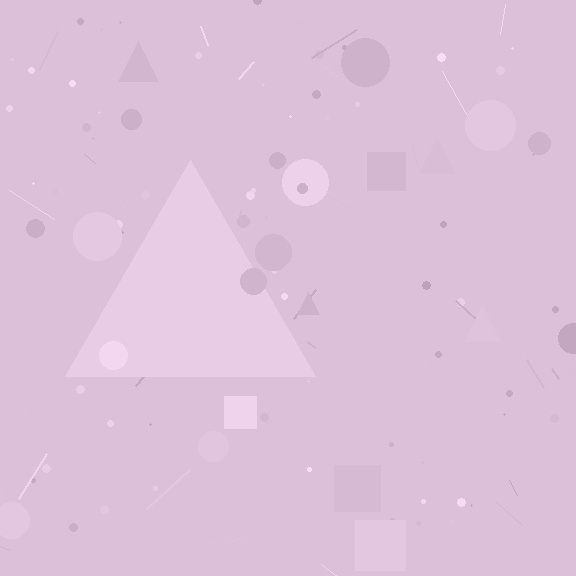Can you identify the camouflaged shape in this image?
The camouflaged shape is a triangle.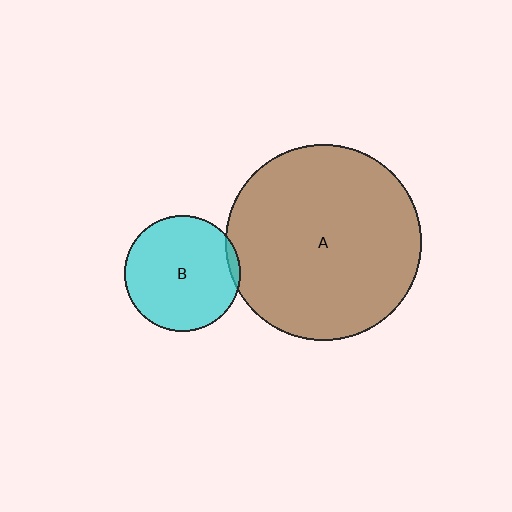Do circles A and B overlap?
Yes.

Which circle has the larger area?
Circle A (brown).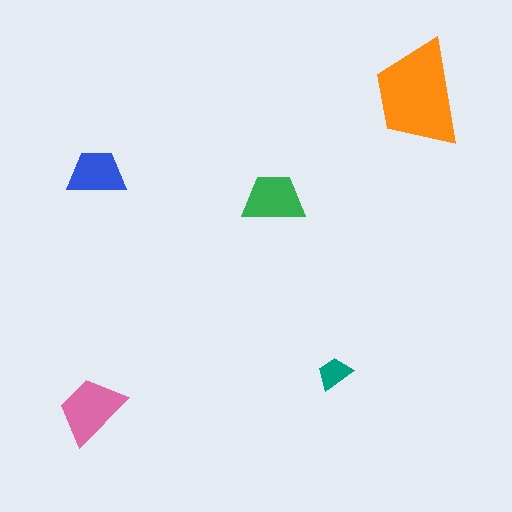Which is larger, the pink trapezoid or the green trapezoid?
The pink one.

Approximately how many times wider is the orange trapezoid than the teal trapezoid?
About 3 times wider.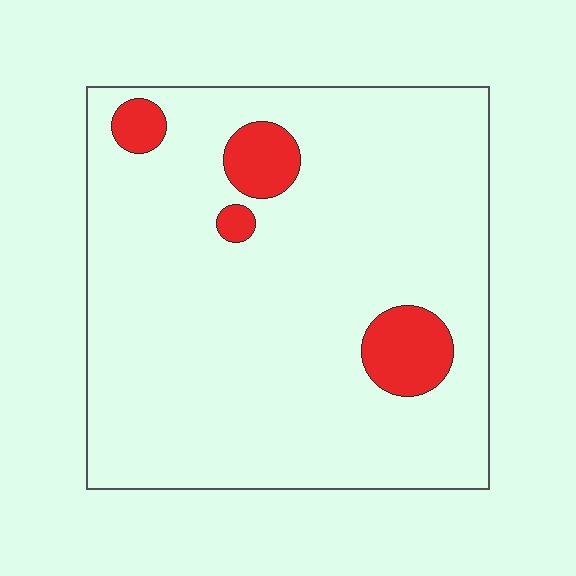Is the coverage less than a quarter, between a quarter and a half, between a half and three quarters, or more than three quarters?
Less than a quarter.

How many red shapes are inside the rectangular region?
4.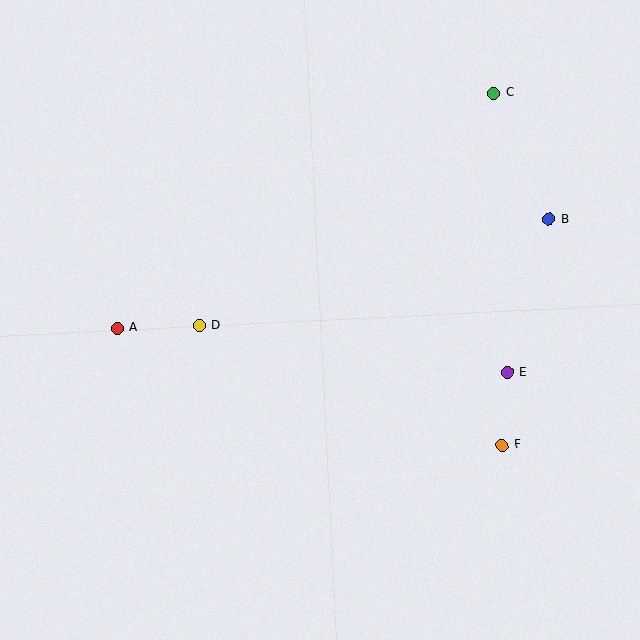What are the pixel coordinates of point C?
Point C is at (494, 93).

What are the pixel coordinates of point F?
Point F is at (502, 445).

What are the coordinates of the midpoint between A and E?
The midpoint between A and E is at (312, 351).